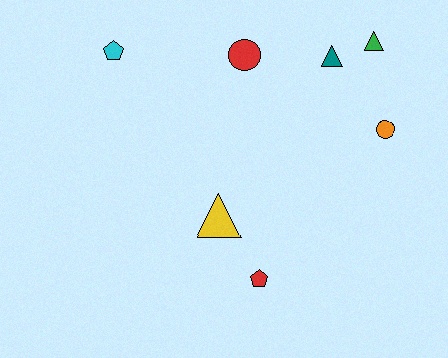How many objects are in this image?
There are 7 objects.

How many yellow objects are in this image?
There is 1 yellow object.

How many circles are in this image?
There are 2 circles.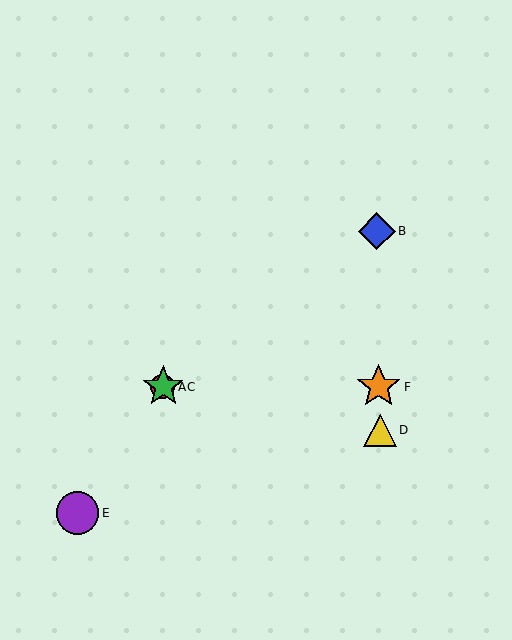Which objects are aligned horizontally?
Objects A, C, F are aligned horizontally.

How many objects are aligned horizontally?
3 objects (A, C, F) are aligned horizontally.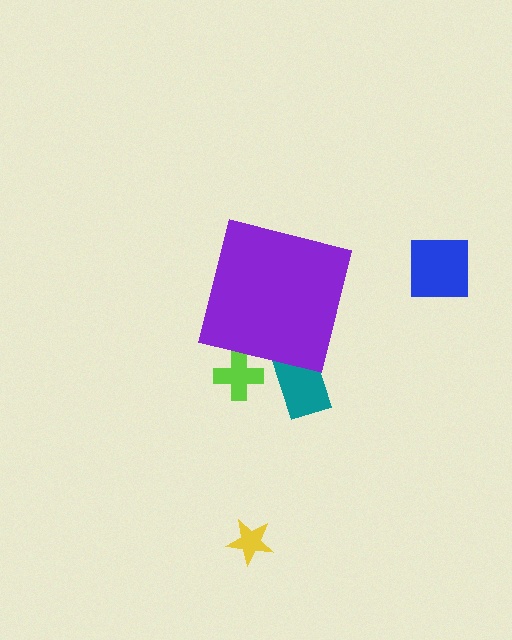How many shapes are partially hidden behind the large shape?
2 shapes are partially hidden.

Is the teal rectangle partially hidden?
Yes, the teal rectangle is partially hidden behind the purple square.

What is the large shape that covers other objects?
A purple square.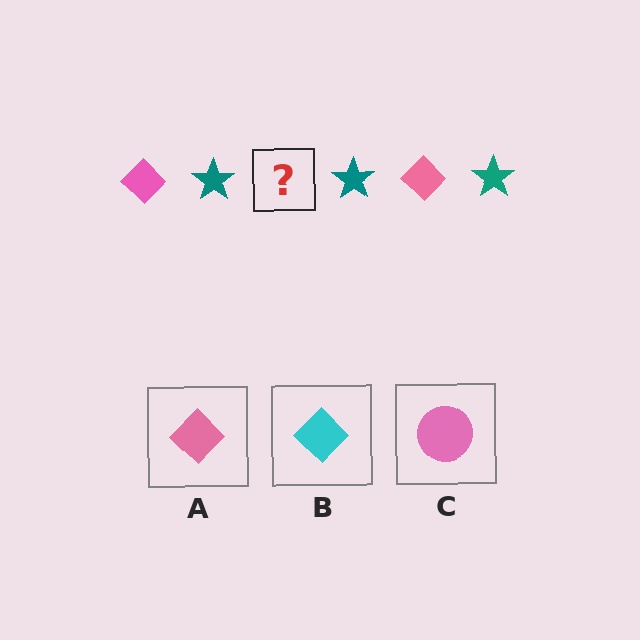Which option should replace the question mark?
Option A.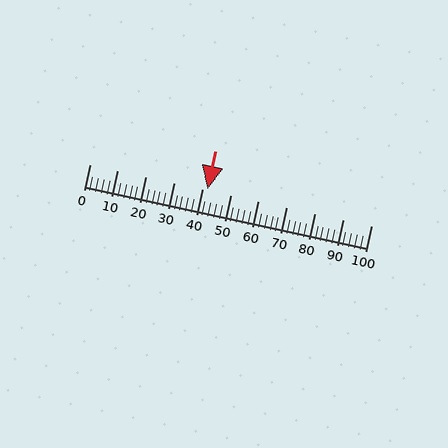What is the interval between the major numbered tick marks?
The major tick marks are spaced 10 units apart.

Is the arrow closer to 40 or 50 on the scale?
The arrow is closer to 40.